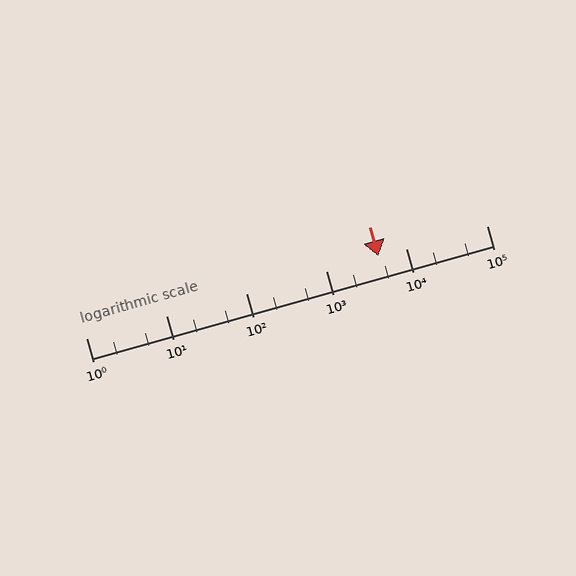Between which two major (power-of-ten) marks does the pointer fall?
The pointer is between 1000 and 10000.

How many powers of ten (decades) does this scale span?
The scale spans 5 decades, from 1 to 100000.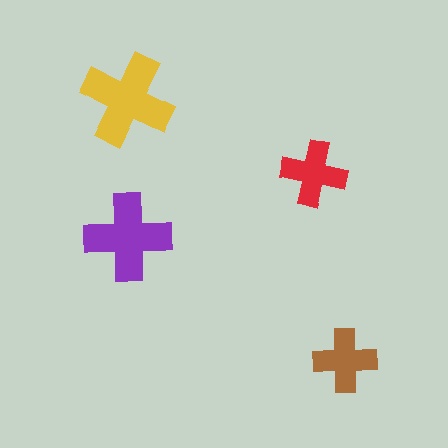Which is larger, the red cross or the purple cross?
The purple one.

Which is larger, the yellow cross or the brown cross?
The yellow one.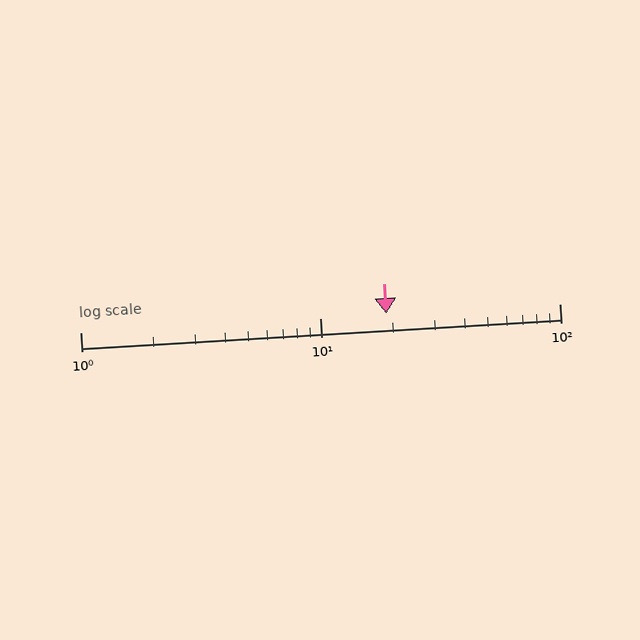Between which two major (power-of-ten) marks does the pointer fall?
The pointer is between 10 and 100.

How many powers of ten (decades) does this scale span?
The scale spans 2 decades, from 1 to 100.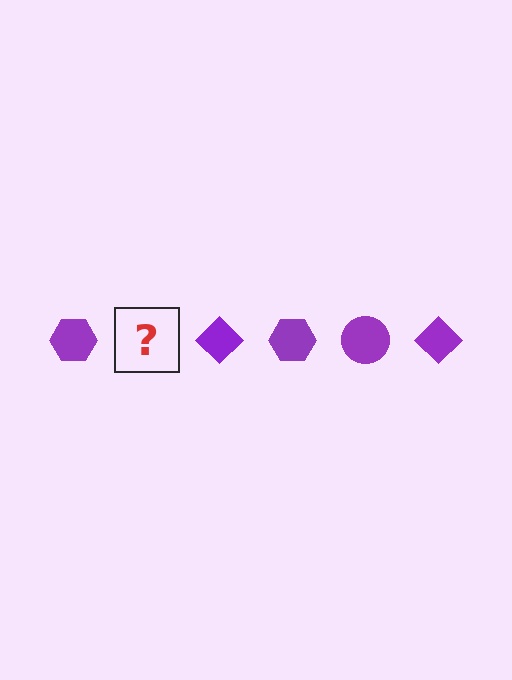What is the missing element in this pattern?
The missing element is a purple circle.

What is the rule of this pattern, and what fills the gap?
The rule is that the pattern cycles through hexagon, circle, diamond shapes in purple. The gap should be filled with a purple circle.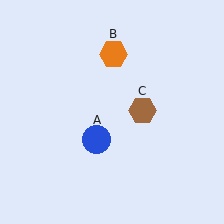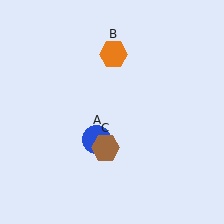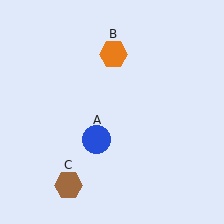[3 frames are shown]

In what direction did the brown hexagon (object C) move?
The brown hexagon (object C) moved down and to the left.